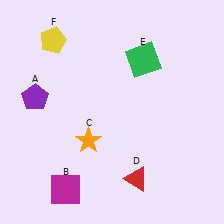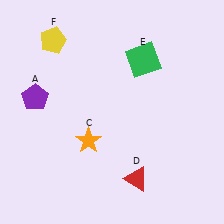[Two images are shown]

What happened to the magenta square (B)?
The magenta square (B) was removed in Image 2. It was in the bottom-left area of Image 1.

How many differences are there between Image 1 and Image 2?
There is 1 difference between the two images.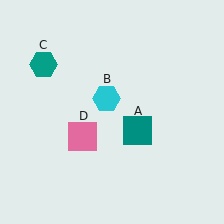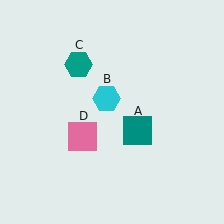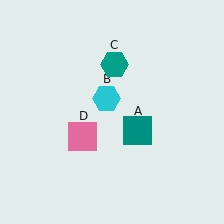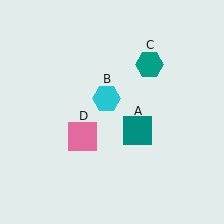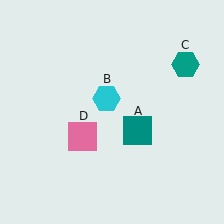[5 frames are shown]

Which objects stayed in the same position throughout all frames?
Teal square (object A) and cyan hexagon (object B) and pink square (object D) remained stationary.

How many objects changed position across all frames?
1 object changed position: teal hexagon (object C).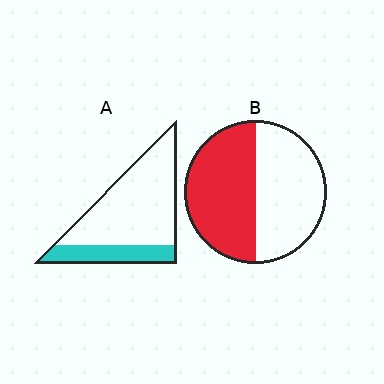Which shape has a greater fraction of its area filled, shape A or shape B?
Shape B.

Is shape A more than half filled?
No.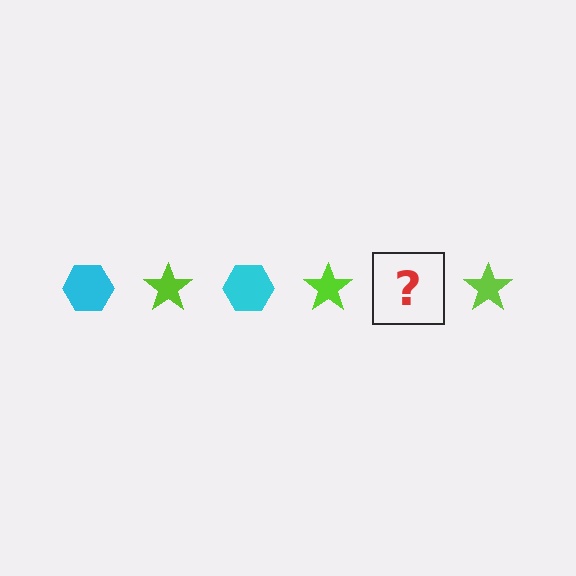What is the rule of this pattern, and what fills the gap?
The rule is that the pattern alternates between cyan hexagon and lime star. The gap should be filled with a cyan hexagon.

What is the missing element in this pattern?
The missing element is a cyan hexagon.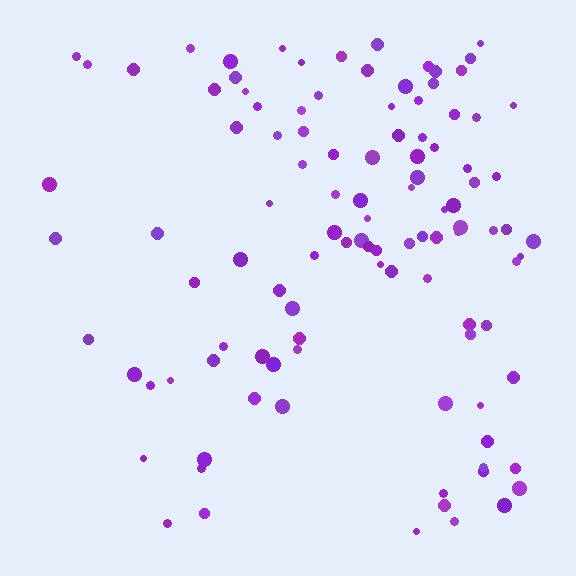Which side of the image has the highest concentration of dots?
The right.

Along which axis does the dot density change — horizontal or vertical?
Horizontal.